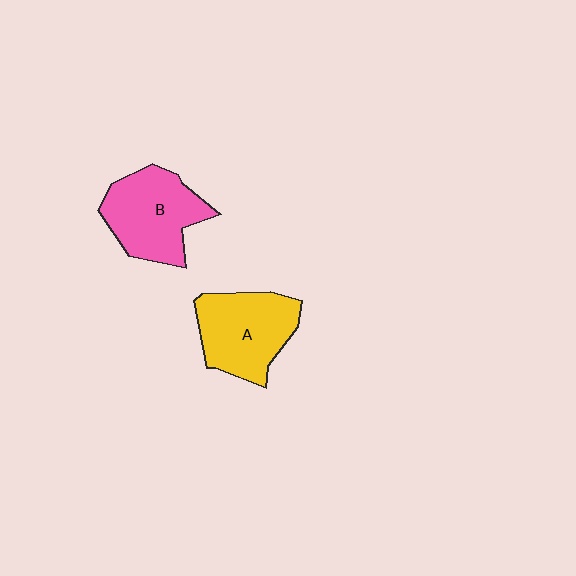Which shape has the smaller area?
Shape A (yellow).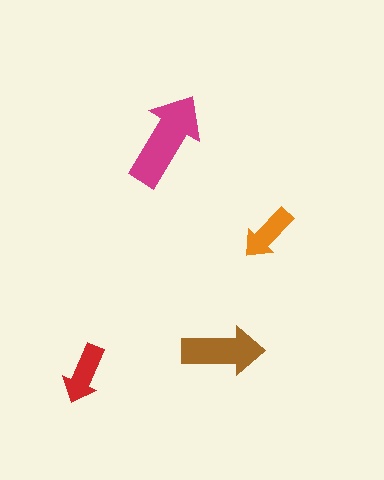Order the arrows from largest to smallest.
the magenta one, the brown one, the red one, the orange one.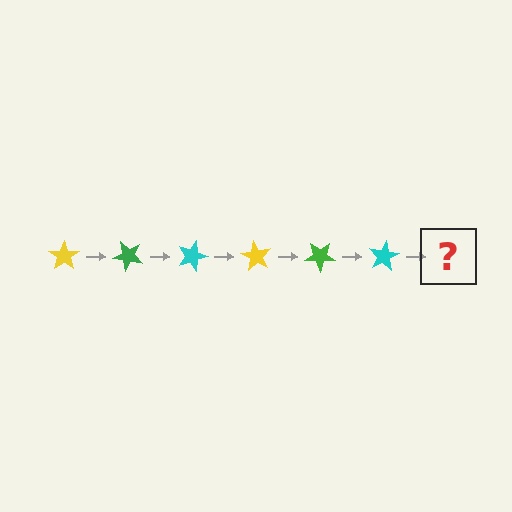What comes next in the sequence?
The next element should be a yellow star, rotated 270 degrees from the start.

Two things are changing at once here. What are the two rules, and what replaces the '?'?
The two rules are that it rotates 45 degrees each step and the color cycles through yellow, green, and cyan. The '?' should be a yellow star, rotated 270 degrees from the start.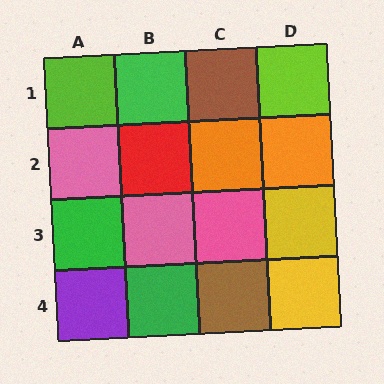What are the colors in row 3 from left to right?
Green, pink, pink, yellow.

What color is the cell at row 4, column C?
Brown.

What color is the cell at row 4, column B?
Green.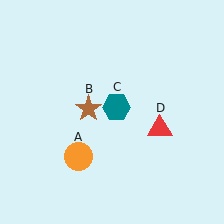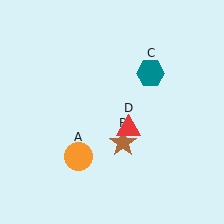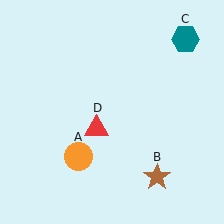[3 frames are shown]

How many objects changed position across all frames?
3 objects changed position: brown star (object B), teal hexagon (object C), red triangle (object D).